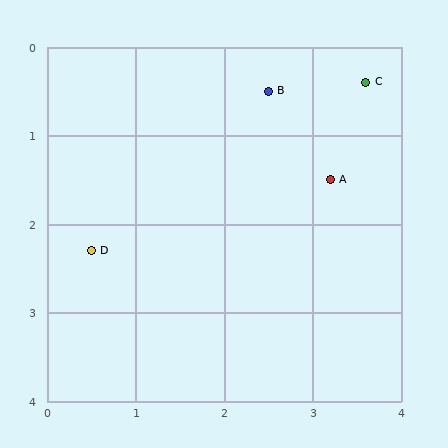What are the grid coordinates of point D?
Point D is at approximately (0.5, 2.3).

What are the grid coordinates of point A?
Point A is at approximately (3.2, 1.5).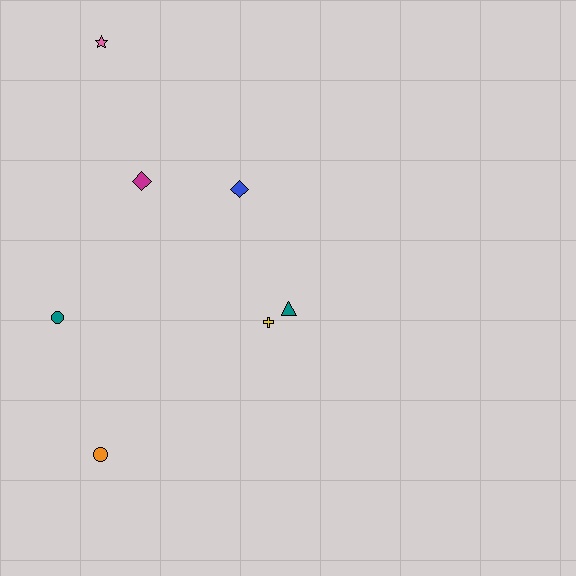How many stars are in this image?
There is 1 star.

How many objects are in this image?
There are 7 objects.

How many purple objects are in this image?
There are no purple objects.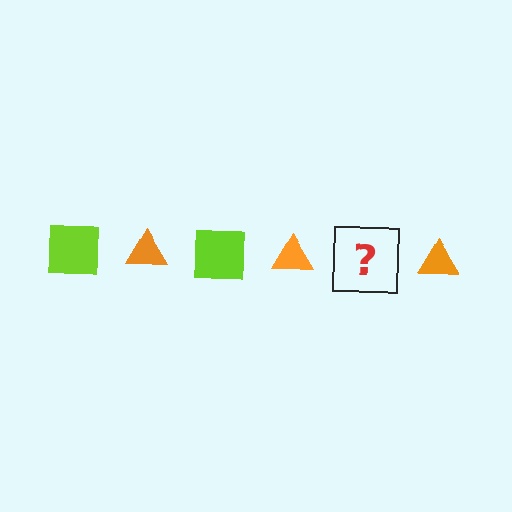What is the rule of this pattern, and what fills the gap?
The rule is that the pattern alternates between lime square and orange triangle. The gap should be filled with a lime square.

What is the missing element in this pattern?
The missing element is a lime square.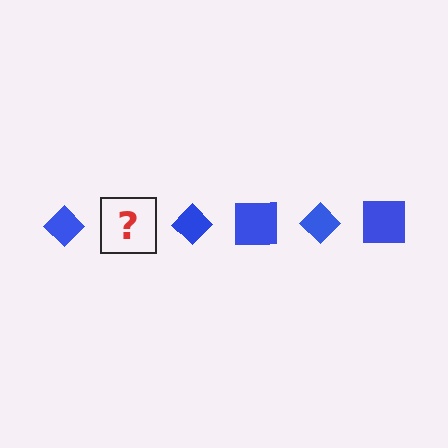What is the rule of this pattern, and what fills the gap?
The rule is that the pattern cycles through diamond, square shapes in blue. The gap should be filled with a blue square.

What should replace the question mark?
The question mark should be replaced with a blue square.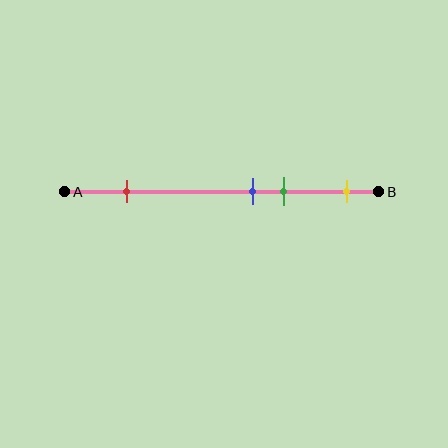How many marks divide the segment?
There are 4 marks dividing the segment.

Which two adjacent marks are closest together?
The blue and green marks are the closest adjacent pair.